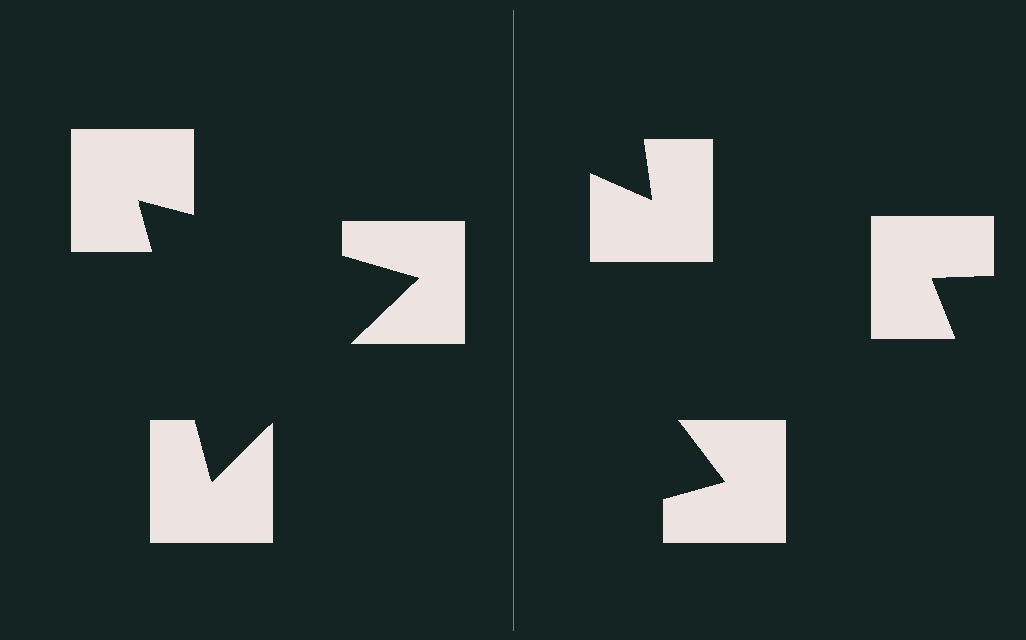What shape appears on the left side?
An illusory triangle.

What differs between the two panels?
The notched squares are positioned identically on both sides; only the wedge orientations differ. On the left they align to a triangle; on the right they are misaligned.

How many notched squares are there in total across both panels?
6 — 3 on each side.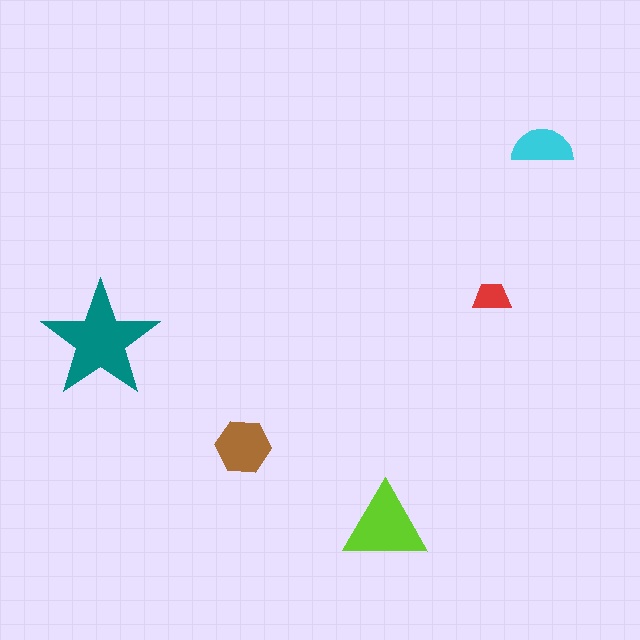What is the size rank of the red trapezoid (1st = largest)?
5th.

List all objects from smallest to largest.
The red trapezoid, the cyan semicircle, the brown hexagon, the lime triangle, the teal star.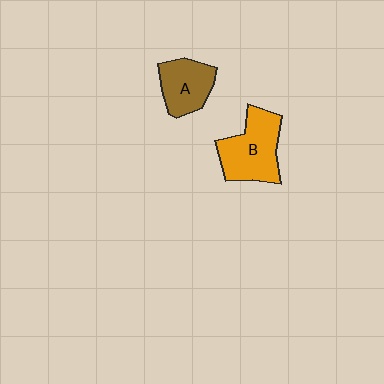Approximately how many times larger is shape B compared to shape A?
Approximately 1.4 times.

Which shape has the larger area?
Shape B (orange).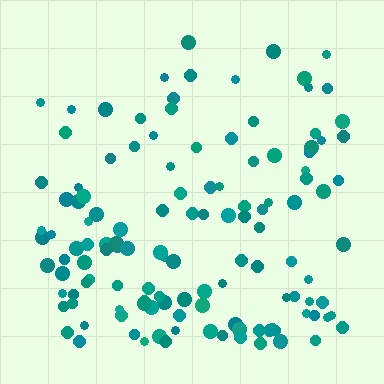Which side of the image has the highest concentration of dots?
The bottom.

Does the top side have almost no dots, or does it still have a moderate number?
Still a moderate number, just noticeably fewer than the bottom.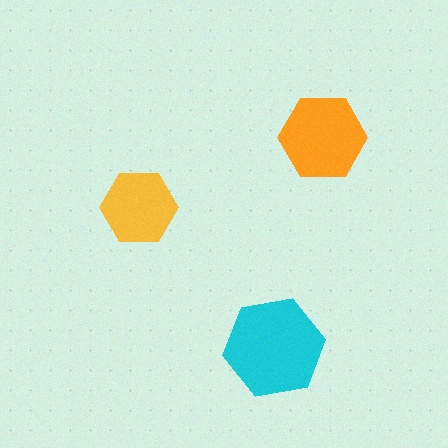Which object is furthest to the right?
The orange hexagon is rightmost.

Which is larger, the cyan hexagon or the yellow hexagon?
The cyan one.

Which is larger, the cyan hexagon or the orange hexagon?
The cyan one.